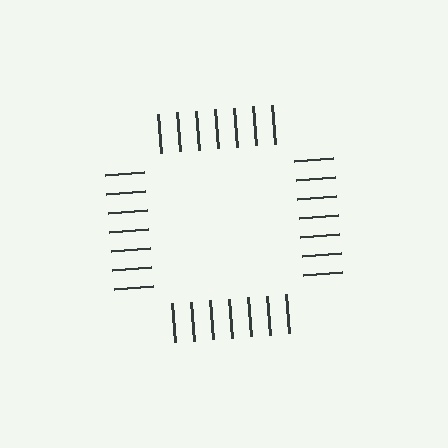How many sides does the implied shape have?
4 sides — the line-ends trace a square.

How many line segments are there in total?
28 — 7 along each of the 4 edges.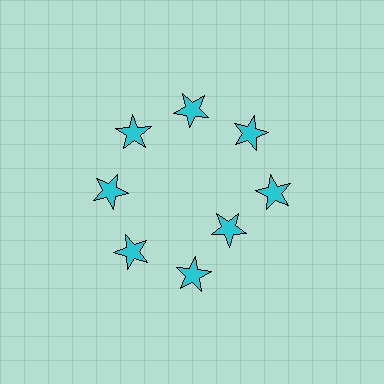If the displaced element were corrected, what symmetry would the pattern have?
It would have 8-fold rotational symmetry — the pattern would map onto itself every 45 degrees.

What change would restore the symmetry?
The symmetry would be restored by moving it outward, back onto the ring so that all 8 stars sit at equal angles and equal distance from the center.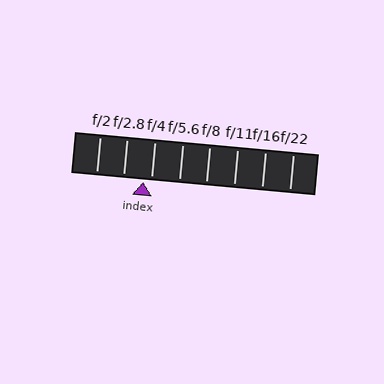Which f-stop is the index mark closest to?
The index mark is closest to f/4.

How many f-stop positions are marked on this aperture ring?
There are 8 f-stop positions marked.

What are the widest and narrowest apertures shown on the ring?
The widest aperture shown is f/2 and the narrowest is f/22.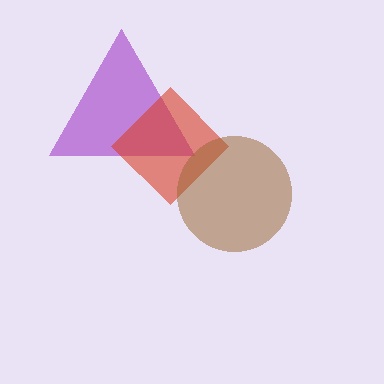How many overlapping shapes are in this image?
There are 3 overlapping shapes in the image.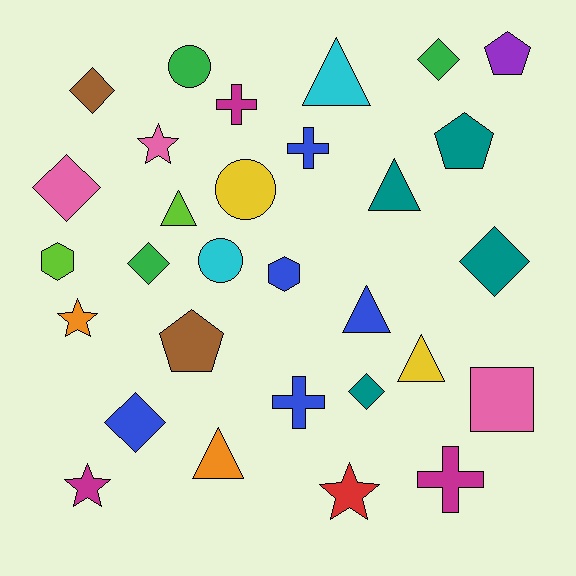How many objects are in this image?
There are 30 objects.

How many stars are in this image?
There are 4 stars.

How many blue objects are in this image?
There are 5 blue objects.